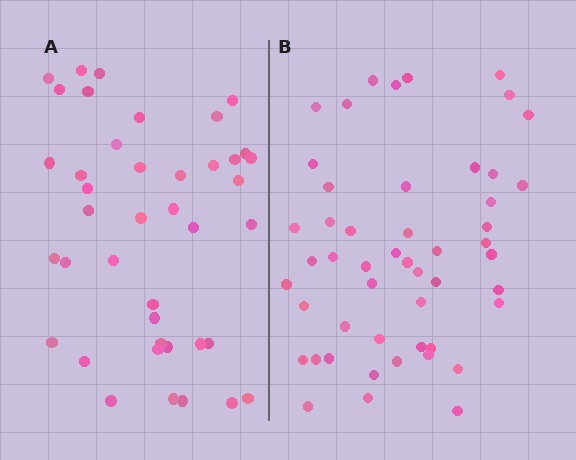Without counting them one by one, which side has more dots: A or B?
Region B (the right region) has more dots.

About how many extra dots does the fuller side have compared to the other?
Region B has roughly 8 or so more dots than region A.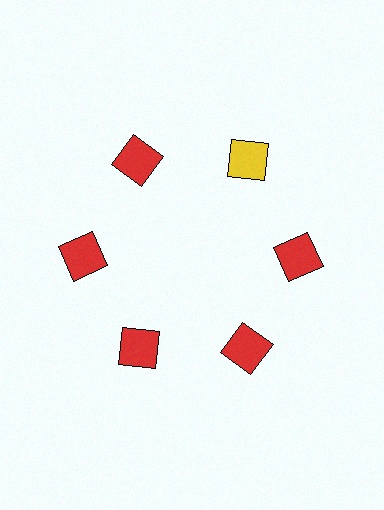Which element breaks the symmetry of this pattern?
The yellow square at roughly the 1 o'clock position breaks the symmetry. All other shapes are red squares.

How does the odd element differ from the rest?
It has a different color: yellow instead of red.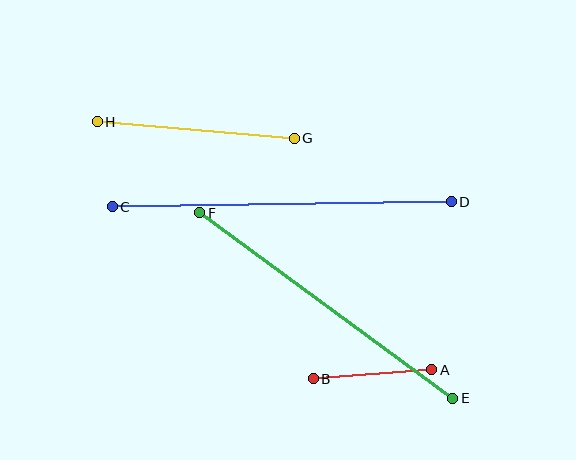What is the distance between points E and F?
The distance is approximately 313 pixels.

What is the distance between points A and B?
The distance is approximately 119 pixels.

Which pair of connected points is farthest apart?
Points C and D are farthest apart.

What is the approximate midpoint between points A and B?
The midpoint is at approximately (373, 374) pixels.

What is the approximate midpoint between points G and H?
The midpoint is at approximately (196, 130) pixels.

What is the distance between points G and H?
The distance is approximately 197 pixels.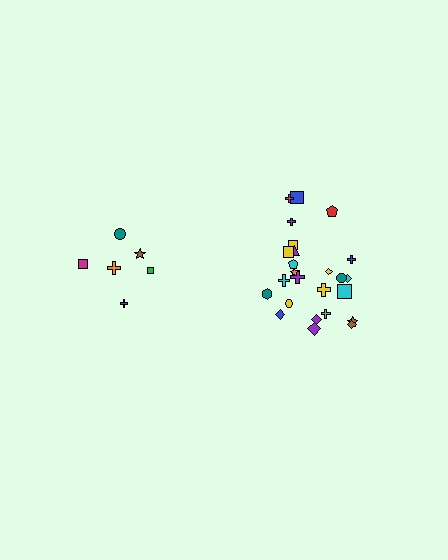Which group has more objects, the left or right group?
The right group.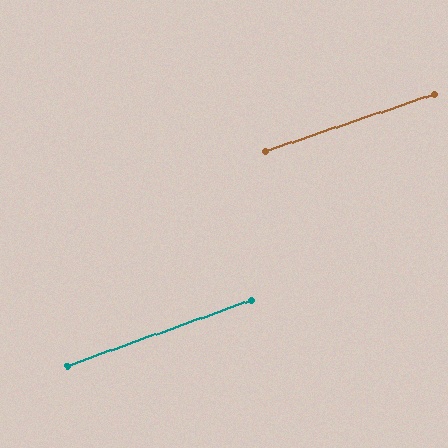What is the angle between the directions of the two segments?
Approximately 1 degree.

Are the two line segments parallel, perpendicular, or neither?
Parallel — their directions differ by only 0.9°.